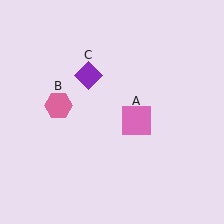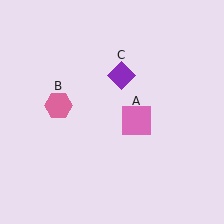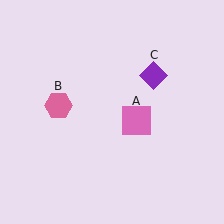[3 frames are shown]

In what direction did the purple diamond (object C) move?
The purple diamond (object C) moved right.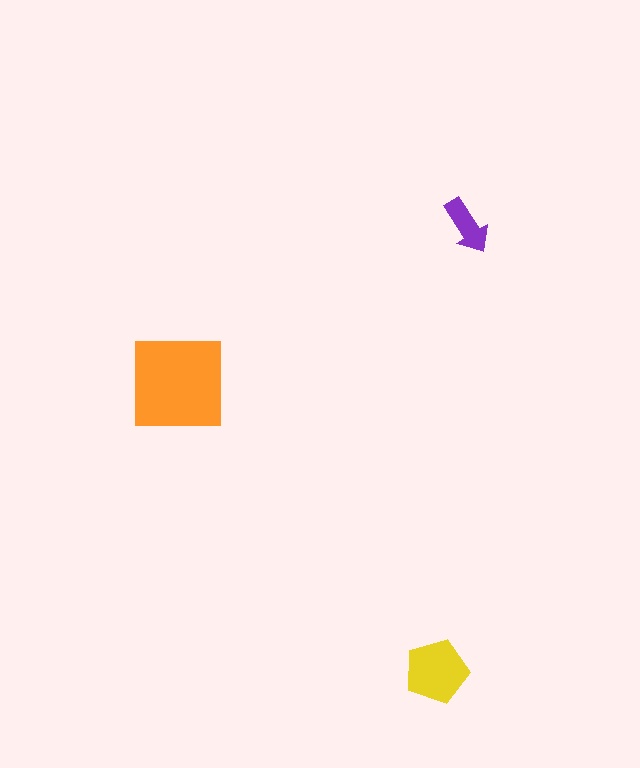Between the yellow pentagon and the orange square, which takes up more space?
The orange square.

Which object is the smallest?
The purple arrow.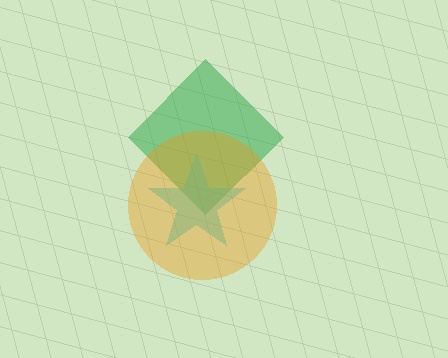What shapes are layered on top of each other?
The layered shapes are: a green diamond, a cyan star, an orange circle.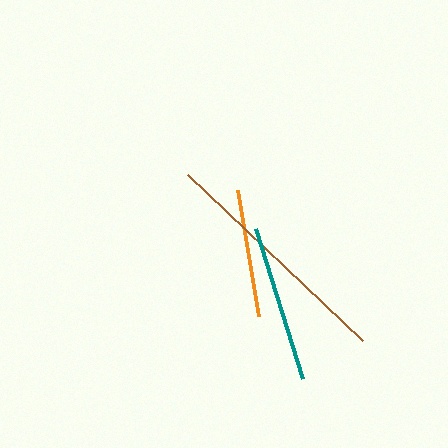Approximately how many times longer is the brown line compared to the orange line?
The brown line is approximately 1.9 times the length of the orange line.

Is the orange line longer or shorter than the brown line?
The brown line is longer than the orange line.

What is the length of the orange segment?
The orange segment is approximately 128 pixels long.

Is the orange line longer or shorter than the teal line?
The teal line is longer than the orange line.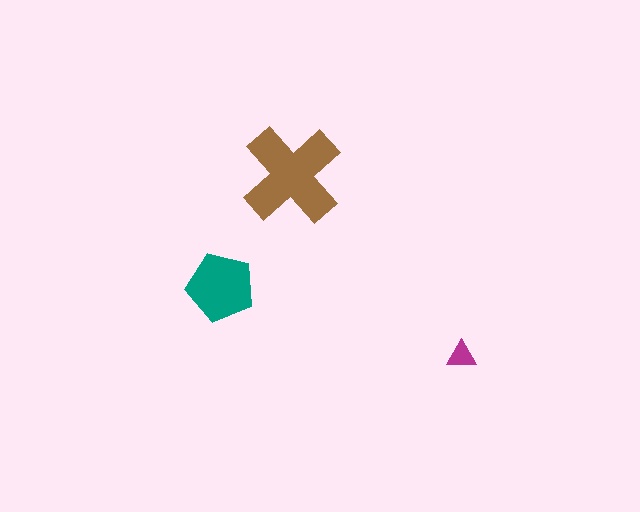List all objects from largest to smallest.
The brown cross, the teal pentagon, the magenta triangle.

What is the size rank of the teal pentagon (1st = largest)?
2nd.